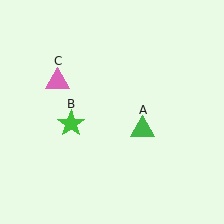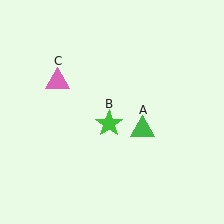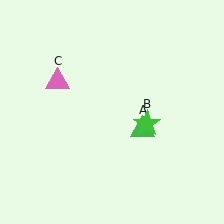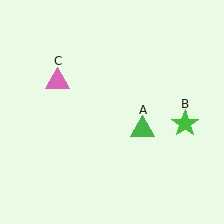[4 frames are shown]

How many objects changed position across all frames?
1 object changed position: green star (object B).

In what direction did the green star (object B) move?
The green star (object B) moved right.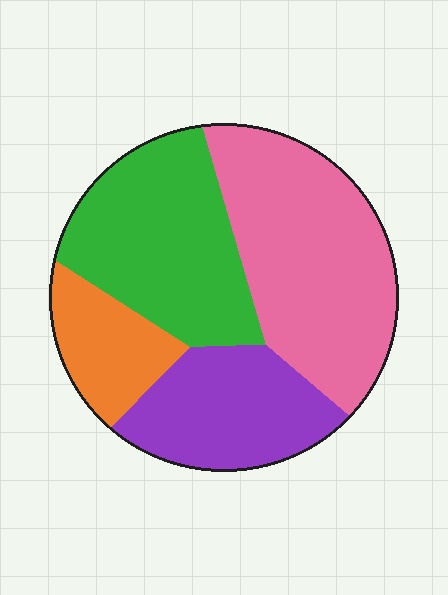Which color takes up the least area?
Orange, at roughly 15%.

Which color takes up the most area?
Pink, at roughly 35%.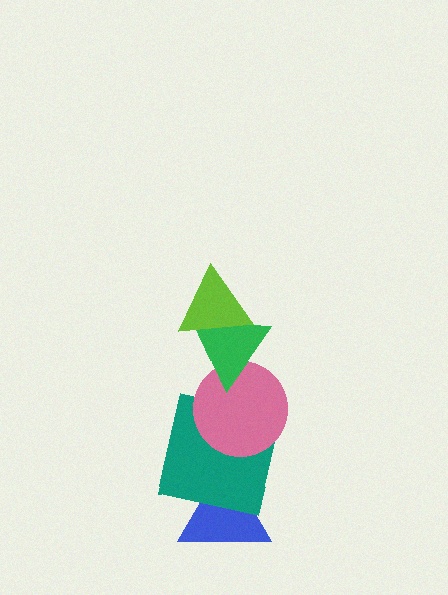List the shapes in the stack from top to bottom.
From top to bottom: the lime triangle, the green triangle, the pink circle, the teal square, the blue triangle.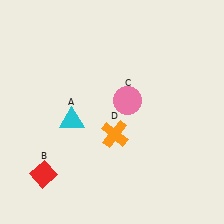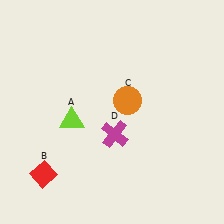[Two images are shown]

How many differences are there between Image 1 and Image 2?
There are 3 differences between the two images.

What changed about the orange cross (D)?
In Image 1, D is orange. In Image 2, it changed to magenta.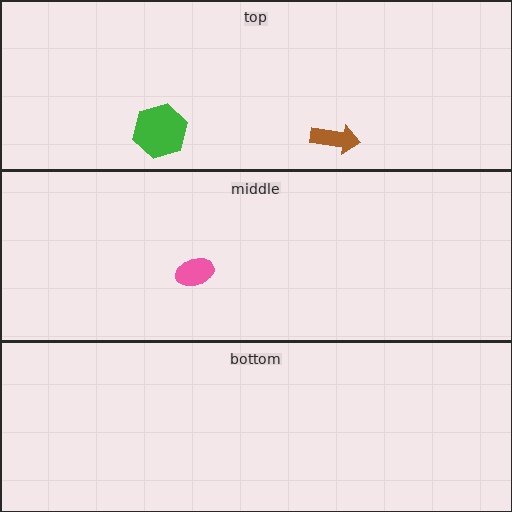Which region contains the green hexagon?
The top region.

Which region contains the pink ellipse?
The middle region.